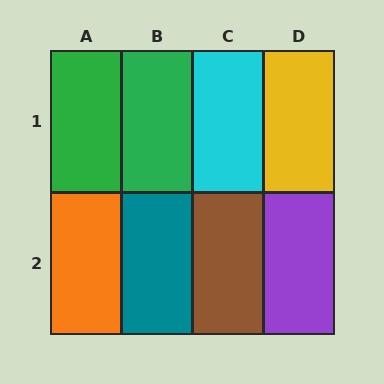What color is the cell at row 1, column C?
Cyan.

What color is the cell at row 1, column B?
Green.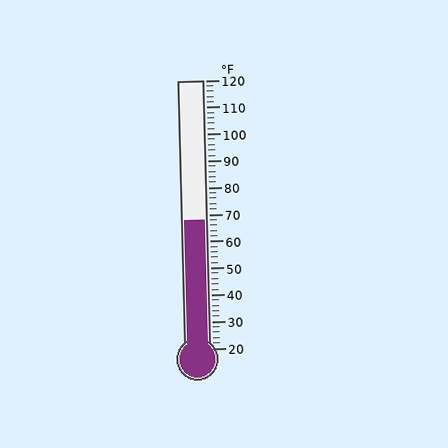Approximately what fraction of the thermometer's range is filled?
The thermometer is filled to approximately 50% of its range.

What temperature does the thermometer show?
The thermometer shows approximately 68°F.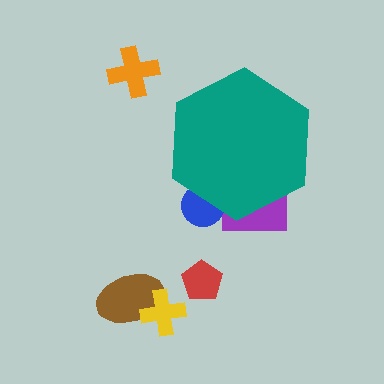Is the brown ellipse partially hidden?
No, the brown ellipse is fully visible.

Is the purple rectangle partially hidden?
Yes, the purple rectangle is partially hidden behind the teal hexagon.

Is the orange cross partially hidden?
No, the orange cross is fully visible.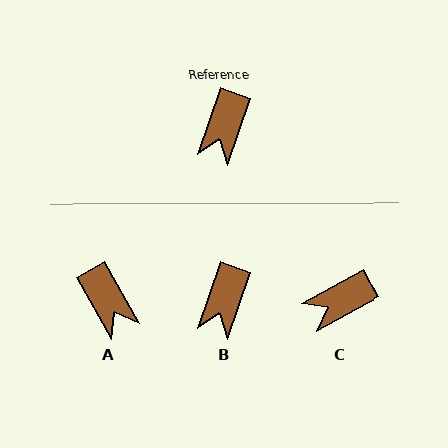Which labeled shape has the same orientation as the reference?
B.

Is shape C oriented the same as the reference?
No, it is off by about 41 degrees.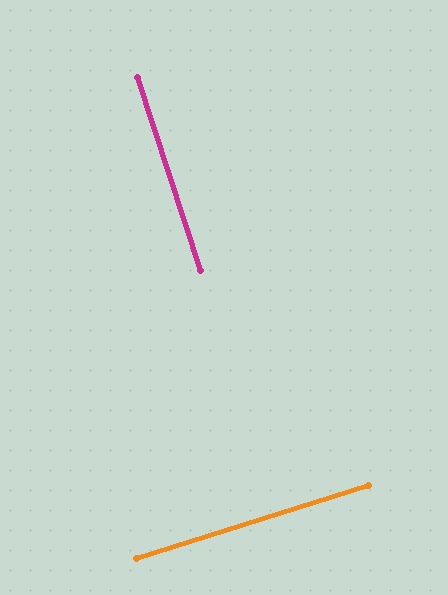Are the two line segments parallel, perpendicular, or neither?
Perpendicular — they meet at approximately 90°.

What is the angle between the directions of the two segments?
Approximately 90 degrees.